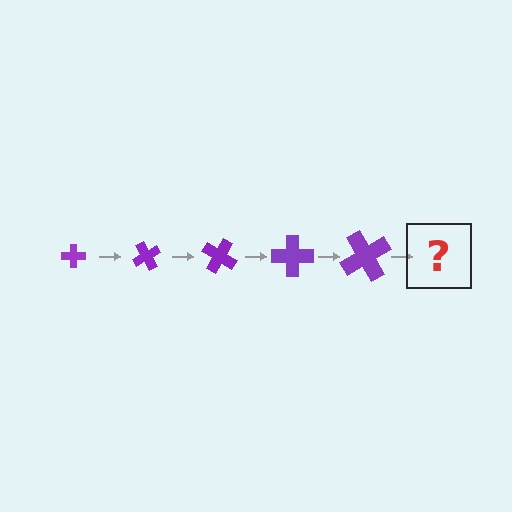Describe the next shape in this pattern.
It should be a cross, larger than the previous one and rotated 300 degrees from the start.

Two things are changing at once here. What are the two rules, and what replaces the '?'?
The two rules are that the cross grows larger each step and it rotates 60 degrees each step. The '?' should be a cross, larger than the previous one and rotated 300 degrees from the start.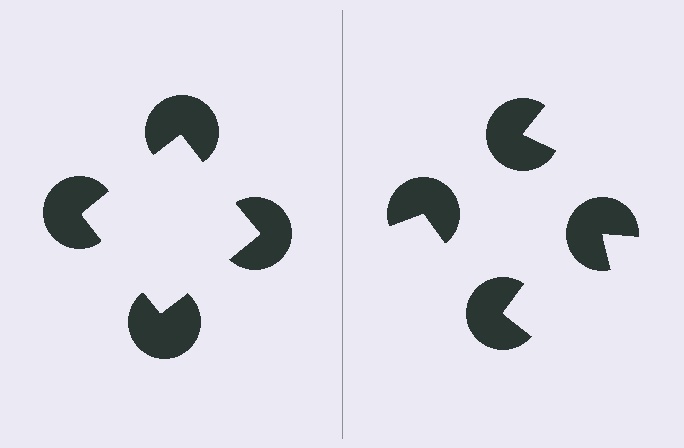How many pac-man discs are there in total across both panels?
8 — 4 on each side.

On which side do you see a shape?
An illusory square appears on the left side. On the right side the wedge cuts are rotated, so no coherent shape forms.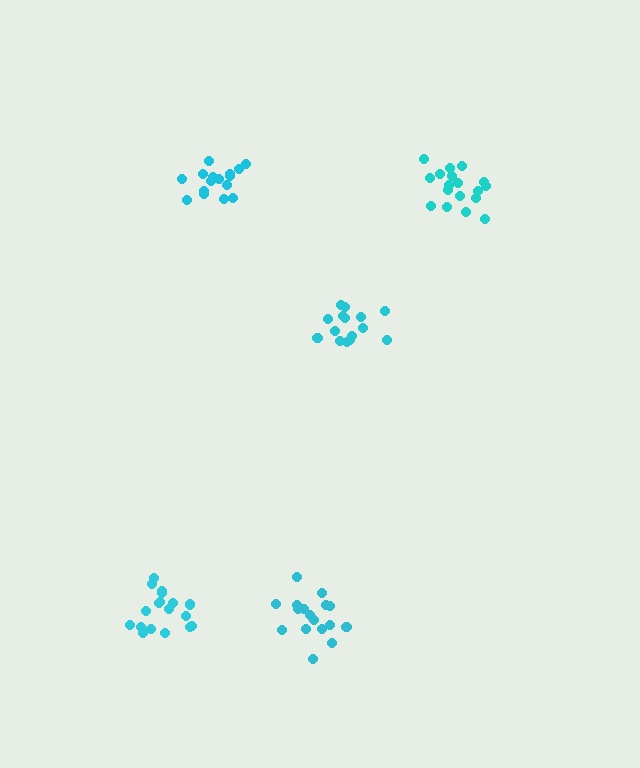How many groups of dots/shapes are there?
There are 5 groups.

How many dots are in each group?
Group 1: 18 dots, Group 2: 16 dots, Group 3: 16 dots, Group 4: 17 dots, Group 5: 18 dots (85 total).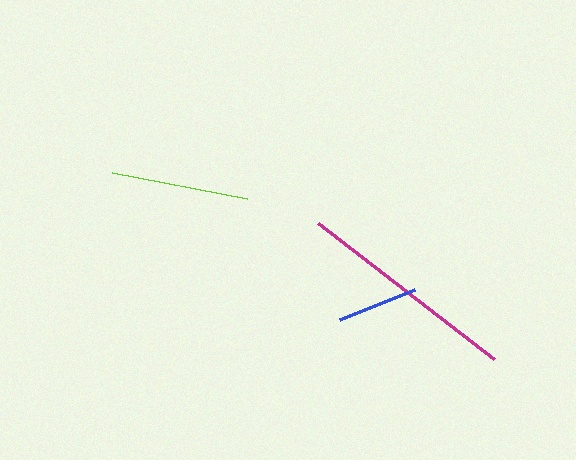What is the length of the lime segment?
The lime segment is approximately 137 pixels long.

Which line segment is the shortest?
The blue line is the shortest at approximately 81 pixels.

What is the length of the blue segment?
The blue segment is approximately 81 pixels long.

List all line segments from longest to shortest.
From longest to shortest: magenta, lime, blue.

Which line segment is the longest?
The magenta line is the longest at approximately 223 pixels.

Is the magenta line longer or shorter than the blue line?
The magenta line is longer than the blue line.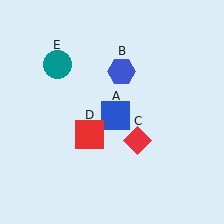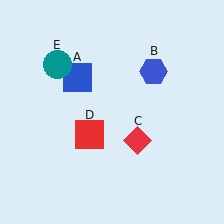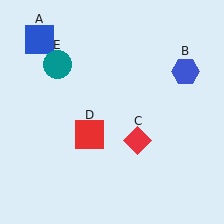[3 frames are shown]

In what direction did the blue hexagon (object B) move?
The blue hexagon (object B) moved right.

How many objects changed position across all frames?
2 objects changed position: blue square (object A), blue hexagon (object B).